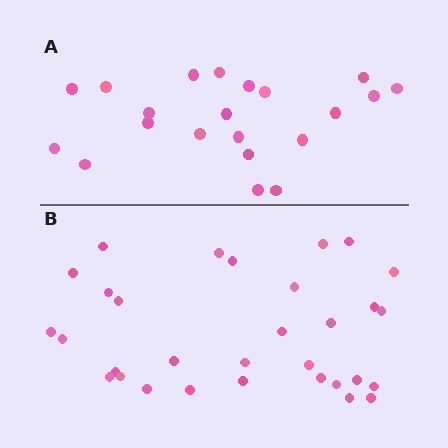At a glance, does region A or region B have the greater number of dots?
Region B (the bottom region) has more dots.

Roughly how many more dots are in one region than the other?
Region B has roughly 10 or so more dots than region A.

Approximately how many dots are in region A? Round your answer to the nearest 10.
About 20 dots. (The exact count is 21, which rounds to 20.)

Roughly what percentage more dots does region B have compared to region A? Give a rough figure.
About 50% more.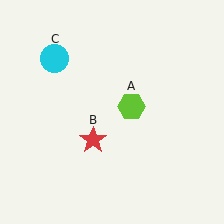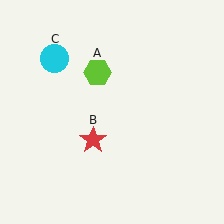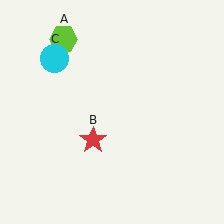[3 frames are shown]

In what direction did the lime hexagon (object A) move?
The lime hexagon (object A) moved up and to the left.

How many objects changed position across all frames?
1 object changed position: lime hexagon (object A).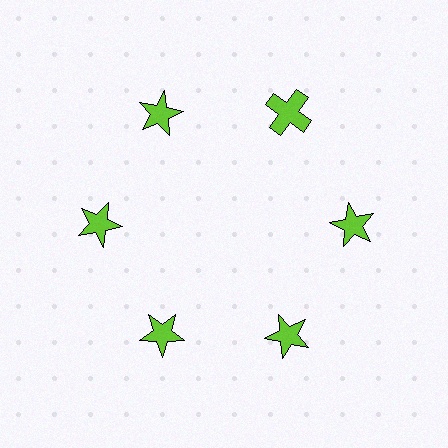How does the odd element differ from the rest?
It has a different shape: cross instead of star.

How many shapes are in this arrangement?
There are 6 shapes arranged in a ring pattern.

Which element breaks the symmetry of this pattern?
The lime cross at roughly the 1 o'clock position breaks the symmetry. All other shapes are lime stars.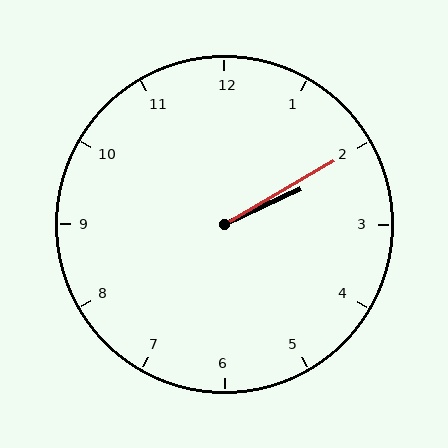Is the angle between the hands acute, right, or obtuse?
It is acute.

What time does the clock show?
2:10.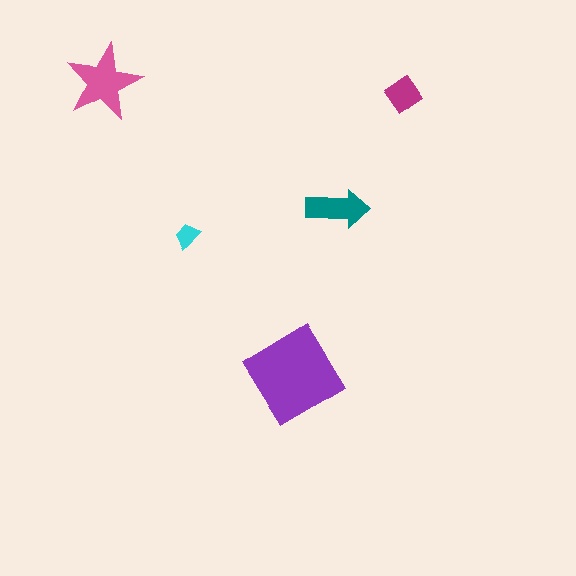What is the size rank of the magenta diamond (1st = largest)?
4th.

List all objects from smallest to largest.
The cyan trapezoid, the magenta diamond, the teal arrow, the pink star, the purple diamond.